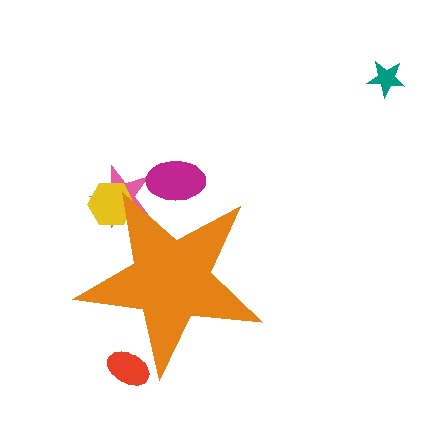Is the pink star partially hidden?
Yes, the pink star is partially hidden behind the orange star.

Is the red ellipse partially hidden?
Yes, the red ellipse is partially hidden behind the orange star.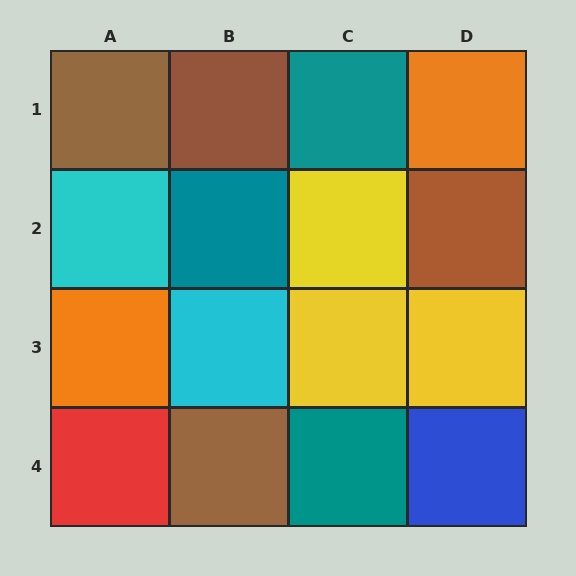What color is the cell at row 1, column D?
Orange.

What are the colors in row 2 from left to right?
Cyan, teal, yellow, brown.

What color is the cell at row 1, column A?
Brown.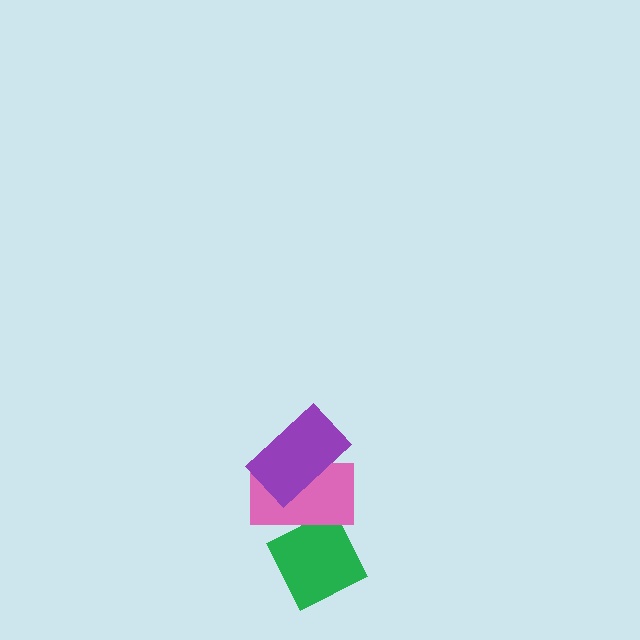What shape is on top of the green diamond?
The pink rectangle is on top of the green diamond.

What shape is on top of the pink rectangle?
The purple rectangle is on top of the pink rectangle.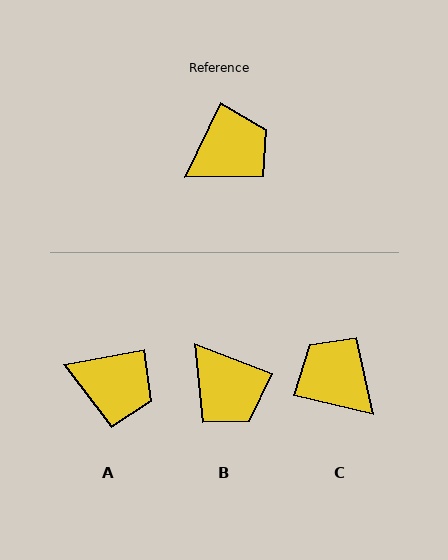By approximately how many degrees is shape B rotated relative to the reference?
Approximately 85 degrees clockwise.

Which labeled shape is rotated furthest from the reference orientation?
C, about 102 degrees away.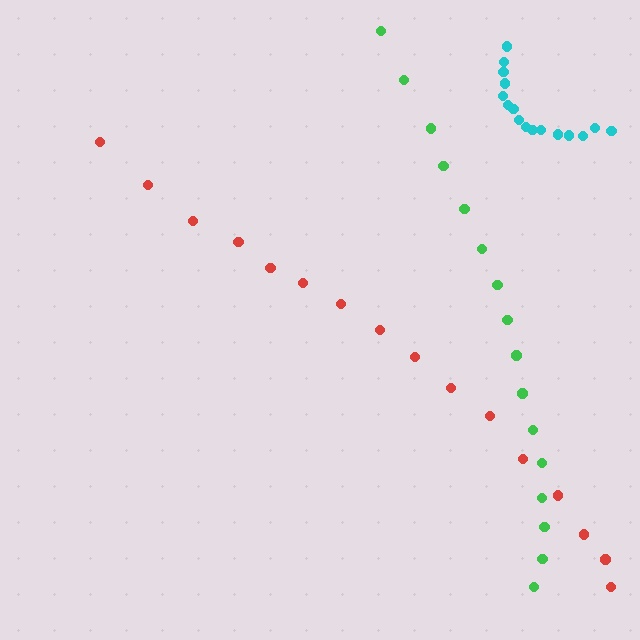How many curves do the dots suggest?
There are 3 distinct paths.